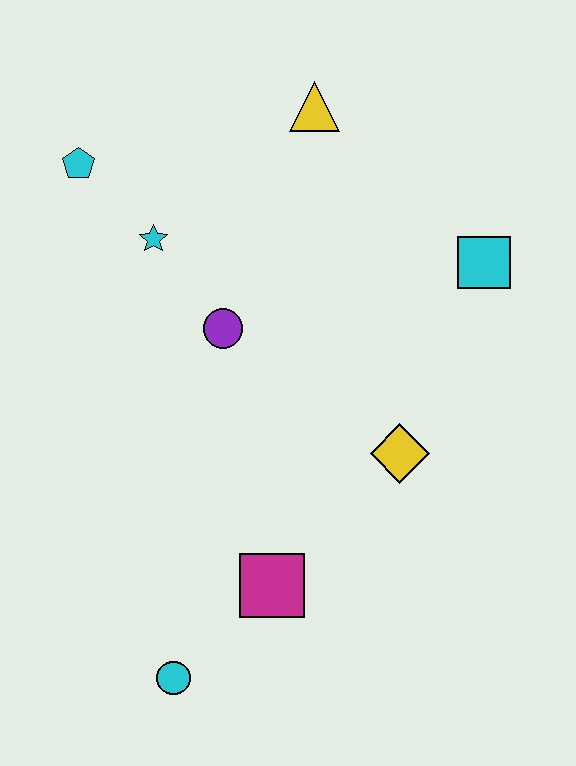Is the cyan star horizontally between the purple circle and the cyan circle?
No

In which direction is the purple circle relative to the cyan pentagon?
The purple circle is below the cyan pentagon.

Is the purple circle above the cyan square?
No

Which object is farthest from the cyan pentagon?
The cyan circle is farthest from the cyan pentagon.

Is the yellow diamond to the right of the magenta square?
Yes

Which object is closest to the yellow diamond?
The magenta square is closest to the yellow diamond.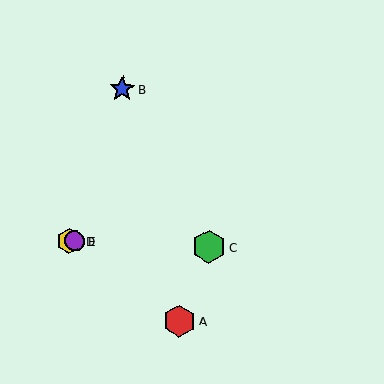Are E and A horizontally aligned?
No, E is at y≈241 and A is at y≈321.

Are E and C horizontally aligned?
Yes, both are at y≈241.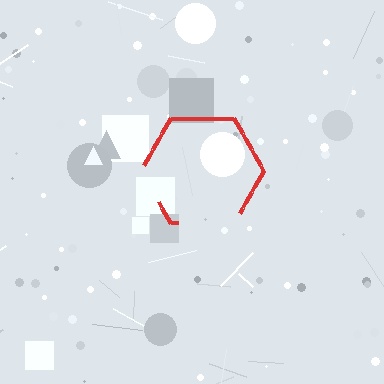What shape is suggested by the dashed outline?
The dashed outline suggests a hexagon.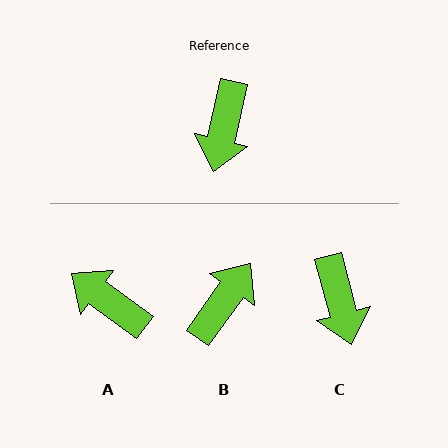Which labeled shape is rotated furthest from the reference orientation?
B, about 158 degrees away.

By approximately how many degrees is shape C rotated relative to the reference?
Approximately 28 degrees counter-clockwise.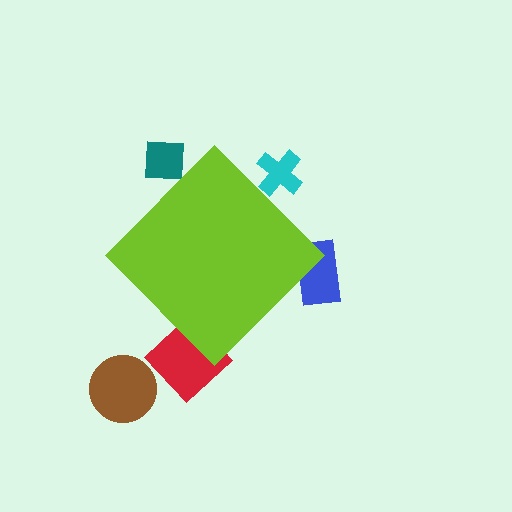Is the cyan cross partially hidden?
Yes, the cyan cross is partially hidden behind the lime diamond.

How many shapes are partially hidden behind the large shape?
4 shapes are partially hidden.